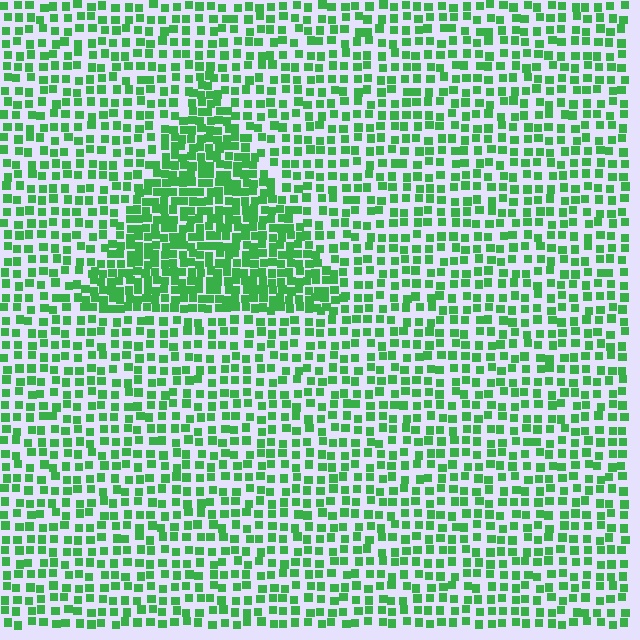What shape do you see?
I see a triangle.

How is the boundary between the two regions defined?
The boundary is defined by a change in element density (approximately 1.8x ratio). All elements are the same color, size, and shape.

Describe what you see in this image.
The image contains small green elements arranged at two different densities. A triangle-shaped region is visible where the elements are more densely packed than the surrounding area.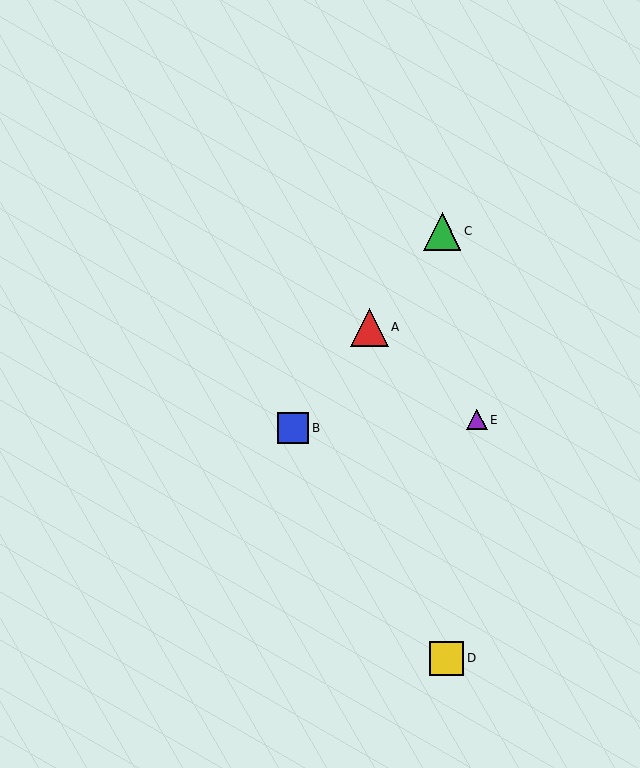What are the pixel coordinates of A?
Object A is at (369, 327).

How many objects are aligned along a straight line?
3 objects (A, B, C) are aligned along a straight line.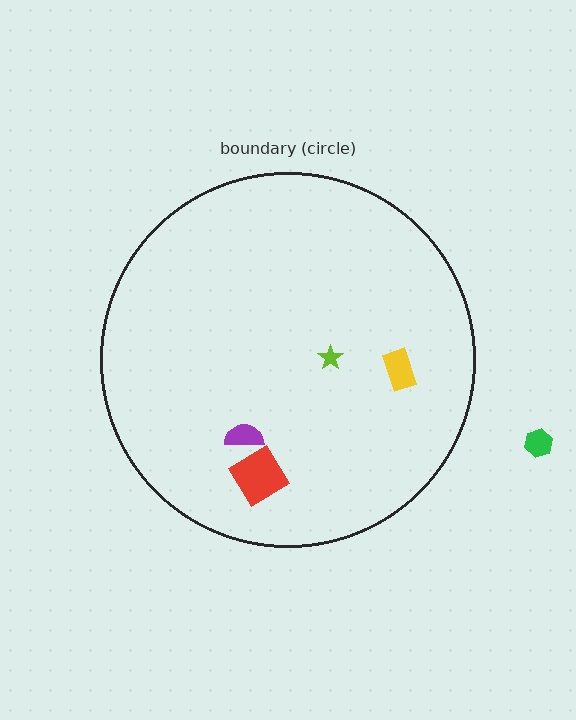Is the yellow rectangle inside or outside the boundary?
Inside.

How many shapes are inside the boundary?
4 inside, 1 outside.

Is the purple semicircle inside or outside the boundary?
Inside.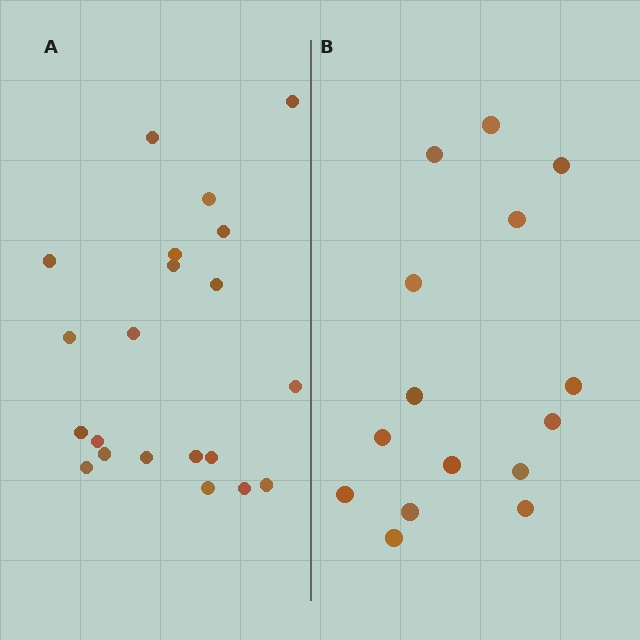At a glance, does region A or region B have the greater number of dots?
Region A (the left region) has more dots.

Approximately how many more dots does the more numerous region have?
Region A has about 6 more dots than region B.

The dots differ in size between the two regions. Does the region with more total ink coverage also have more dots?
No. Region B has more total ink coverage because its dots are larger, but region A actually contains more individual dots. Total area can be misleading — the number of items is what matters here.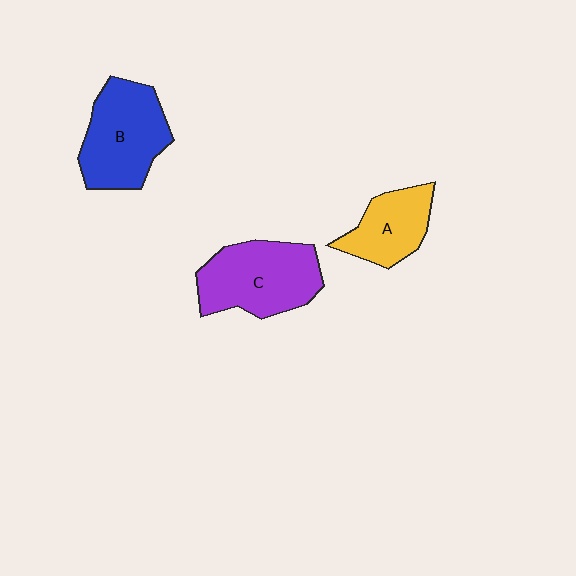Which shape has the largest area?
Shape C (purple).